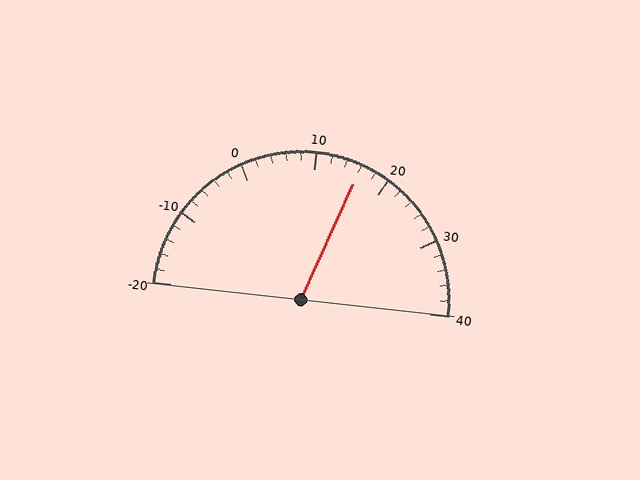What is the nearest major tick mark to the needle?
The nearest major tick mark is 20.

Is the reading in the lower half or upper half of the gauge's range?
The reading is in the upper half of the range (-20 to 40).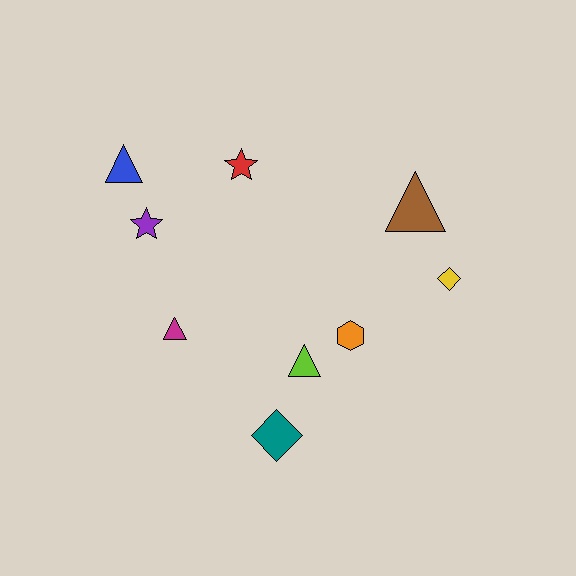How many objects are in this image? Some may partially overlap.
There are 9 objects.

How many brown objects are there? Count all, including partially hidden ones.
There is 1 brown object.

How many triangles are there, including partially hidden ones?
There are 4 triangles.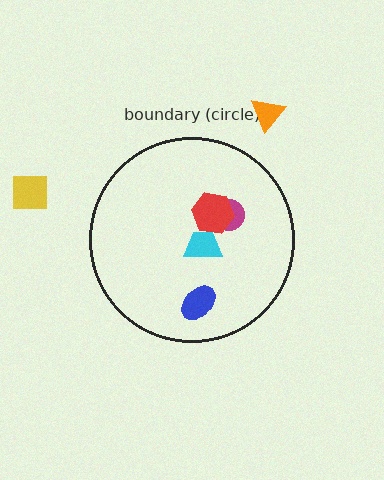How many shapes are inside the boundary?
4 inside, 2 outside.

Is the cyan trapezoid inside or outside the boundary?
Inside.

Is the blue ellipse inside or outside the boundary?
Inside.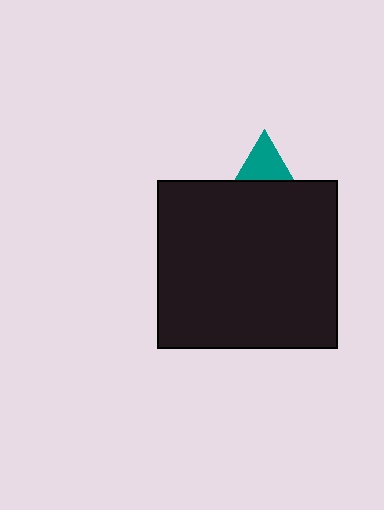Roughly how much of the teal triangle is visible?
A small part of it is visible (roughly 31%).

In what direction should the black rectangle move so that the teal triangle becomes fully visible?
The black rectangle should move down. That is the shortest direction to clear the overlap and leave the teal triangle fully visible.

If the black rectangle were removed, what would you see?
You would see the complete teal triangle.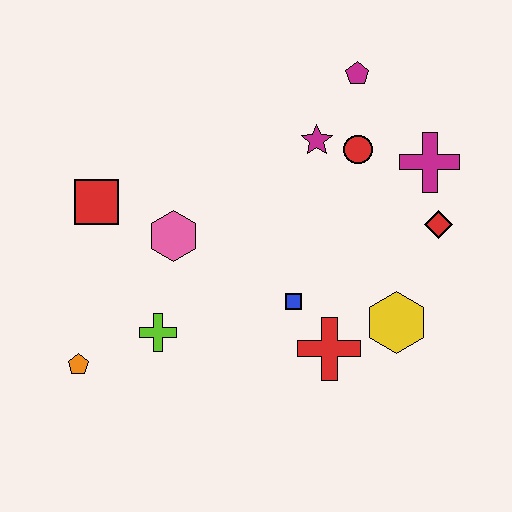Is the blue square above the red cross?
Yes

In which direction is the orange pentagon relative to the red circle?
The orange pentagon is to the left of the red circle.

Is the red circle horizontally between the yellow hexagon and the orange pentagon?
Yes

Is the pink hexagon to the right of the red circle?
No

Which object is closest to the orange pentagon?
The lime cross is closest to the orange pentagon.